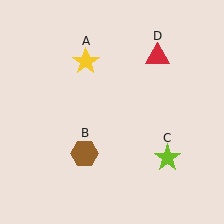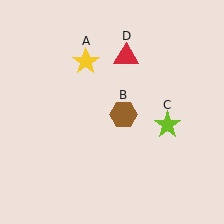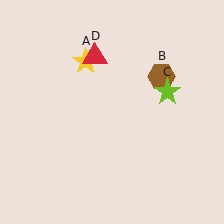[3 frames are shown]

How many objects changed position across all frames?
3 objects changed position: brown hexagon (object B), lime star (object C), red triangle (object D).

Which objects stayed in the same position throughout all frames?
Yellow star (object A) remained stationary.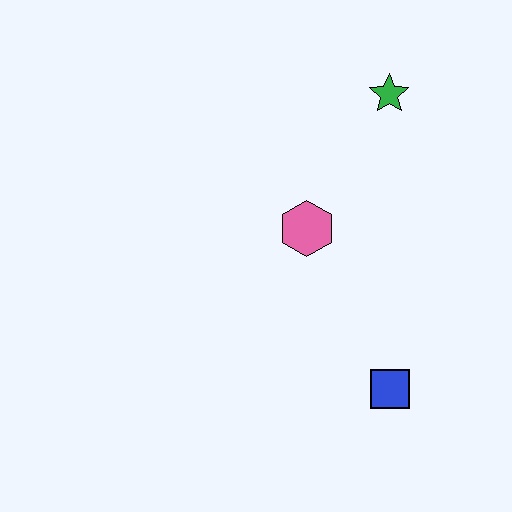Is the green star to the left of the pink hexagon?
No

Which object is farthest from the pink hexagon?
The blue square is farthest from the pink hexagon.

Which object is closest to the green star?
The pink hexagon is closest to the green star.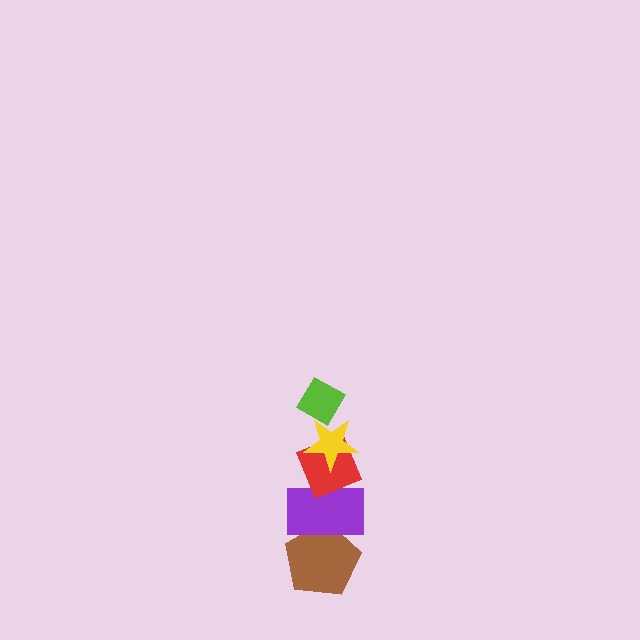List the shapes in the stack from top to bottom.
From top to bottom: the lime diamond, the yellow star, the red diamond, the purple rectangle, the brown pentagon.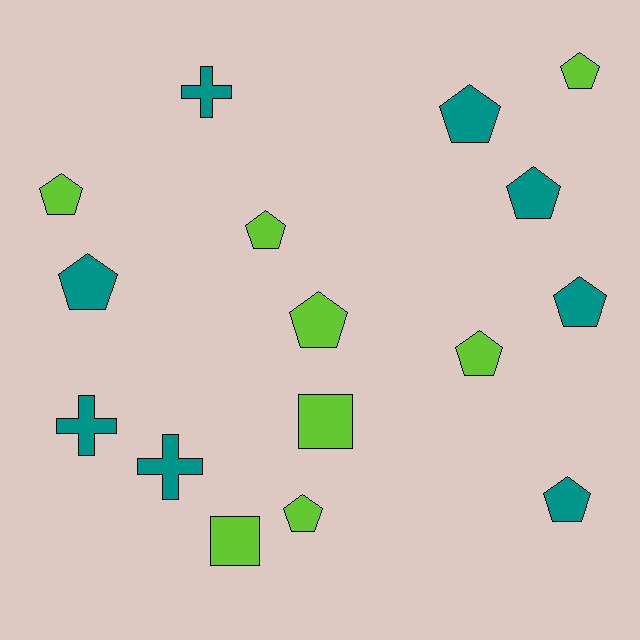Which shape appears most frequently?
Pentagon, with 11 objects.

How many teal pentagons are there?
There are 5 teal pentagons.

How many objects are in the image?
There are 16 objects.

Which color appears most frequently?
Lime, with 8 objects.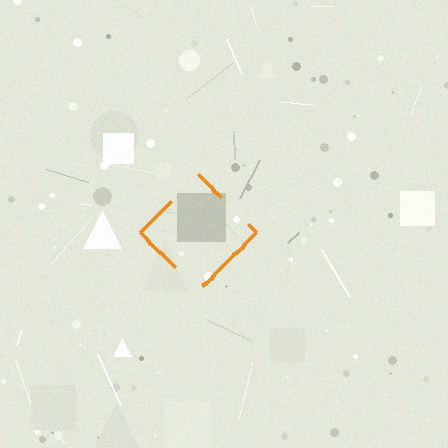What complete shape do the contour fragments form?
The contour fragments form a diamond.